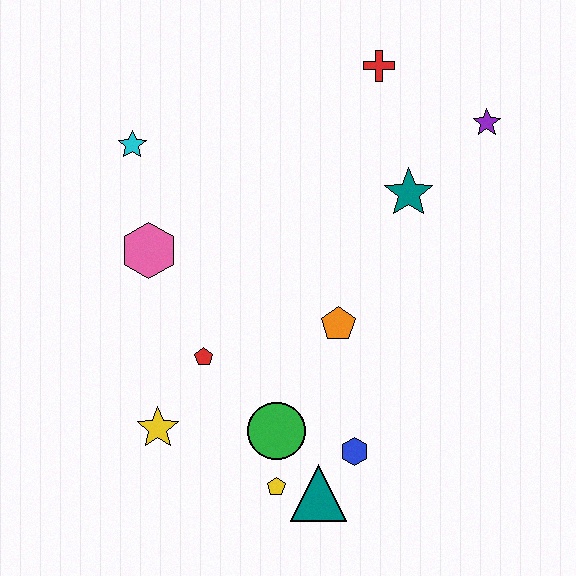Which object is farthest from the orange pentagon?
The cyan star is farthest from the orange pentagon.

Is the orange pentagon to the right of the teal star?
No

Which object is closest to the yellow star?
The red pentagon is closest to the yellow star.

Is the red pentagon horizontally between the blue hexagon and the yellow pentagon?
No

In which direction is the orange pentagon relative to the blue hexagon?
The orange pentagon is above the blue hexagon.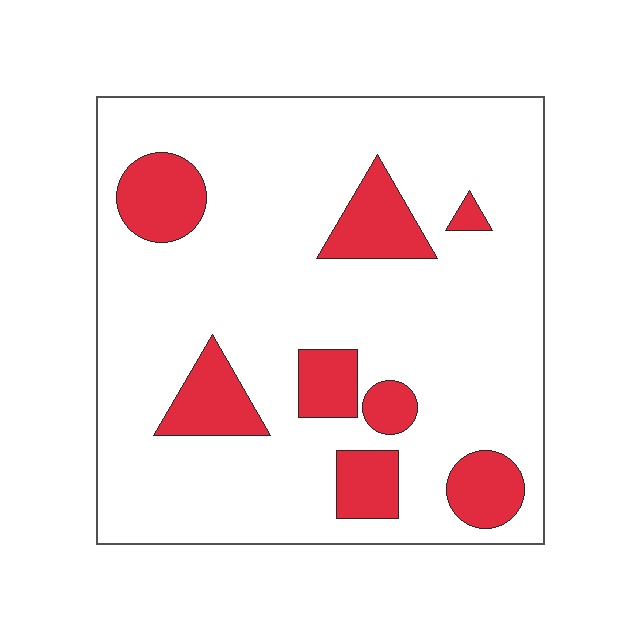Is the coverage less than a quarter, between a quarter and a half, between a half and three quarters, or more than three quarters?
Less than a quarter.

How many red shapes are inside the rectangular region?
8.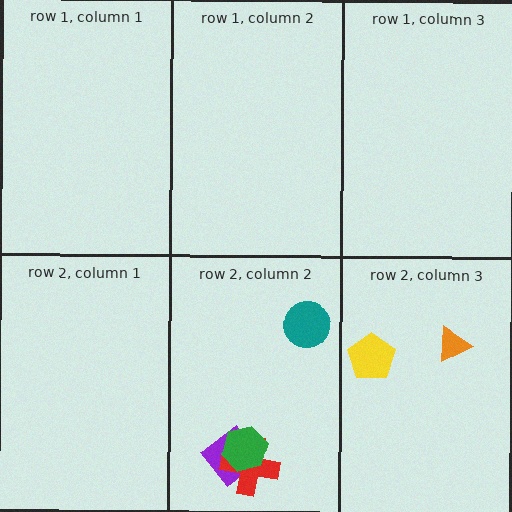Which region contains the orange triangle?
The row 2, column 3 region.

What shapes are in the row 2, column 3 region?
The yellow pentagon, the orange triangle.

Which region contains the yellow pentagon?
The row 2, column 3 region.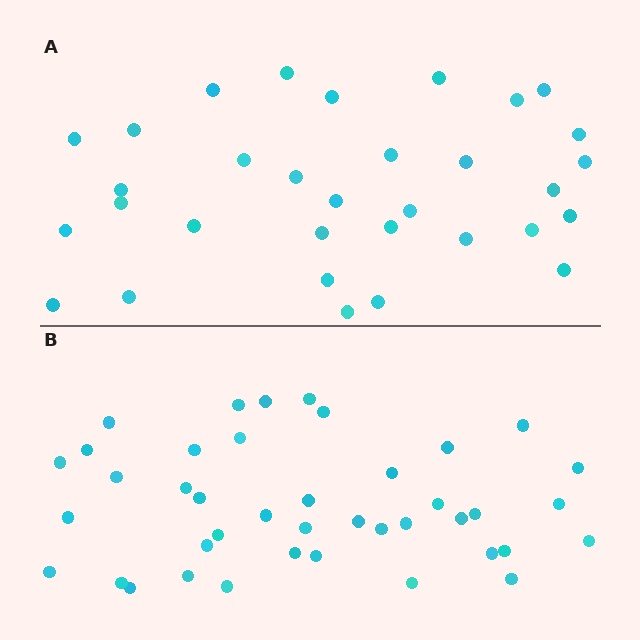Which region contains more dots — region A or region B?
Region B (the bottom region) has more dots.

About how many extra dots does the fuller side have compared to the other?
Region B has roughly 8 or so more dots than region A.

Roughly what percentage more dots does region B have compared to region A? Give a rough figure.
About 30% more.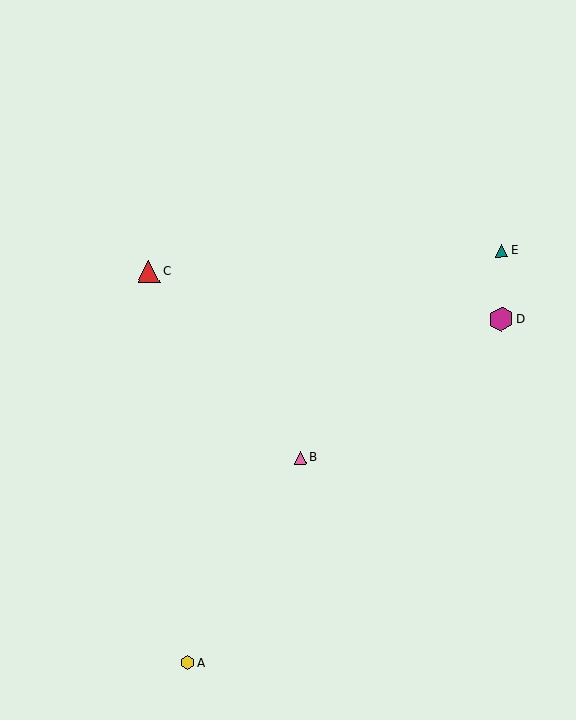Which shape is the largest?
The magenta hexagon (labeled D) is the largest.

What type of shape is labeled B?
Shape B is a pink triangle.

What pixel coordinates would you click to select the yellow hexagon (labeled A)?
Click at (187, 663) to select the yellow hexagon A.